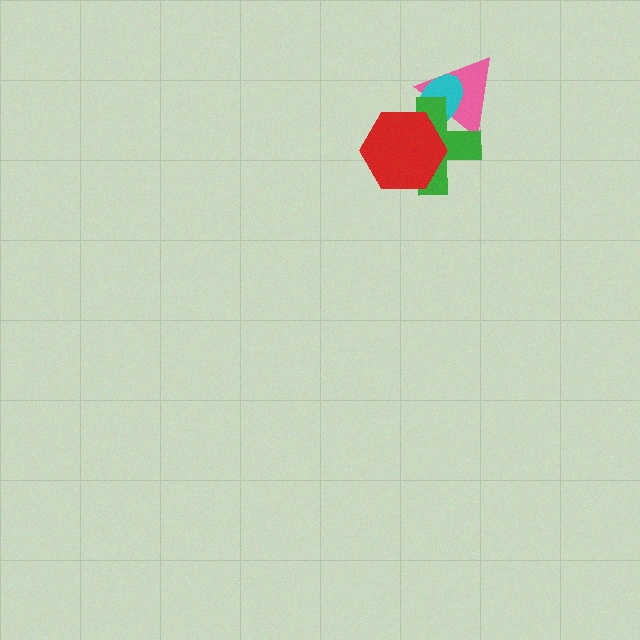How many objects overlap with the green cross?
3 objects overlap with the green cross.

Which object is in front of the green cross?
The red hexagon is in front of the green cross.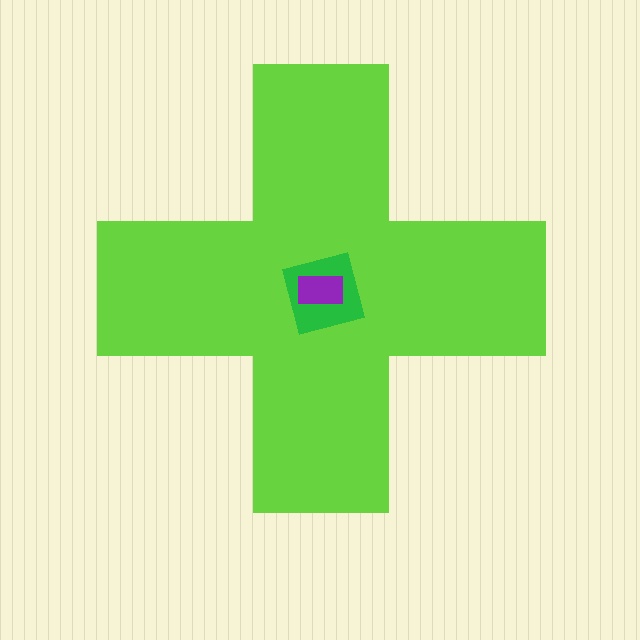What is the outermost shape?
The lime cross.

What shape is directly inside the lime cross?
The green square.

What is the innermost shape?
The purple rectangle.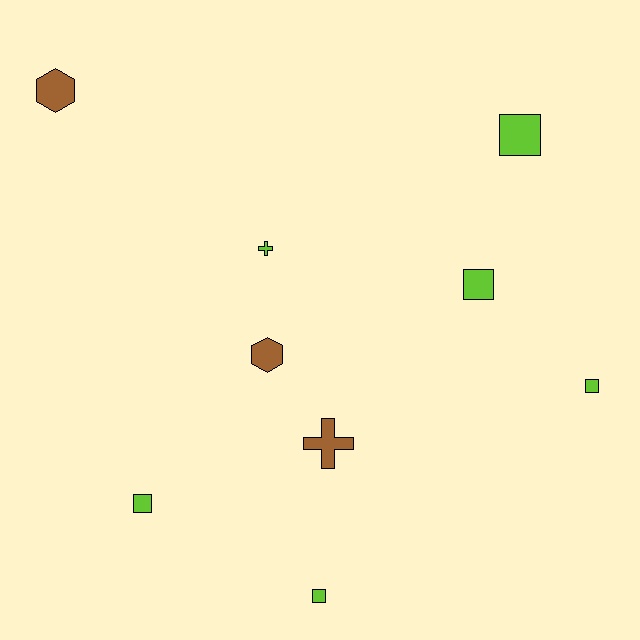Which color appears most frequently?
Lime, with 6 objects.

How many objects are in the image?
There are 9 objects.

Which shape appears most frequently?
Square, with 5 objects.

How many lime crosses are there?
There is 1 lime cross.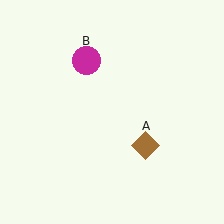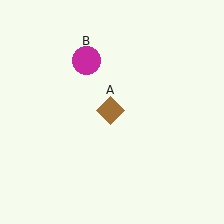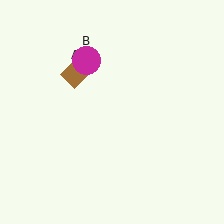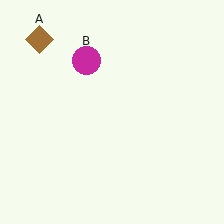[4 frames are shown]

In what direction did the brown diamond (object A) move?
The brown diamond (object A) moved up and to the left.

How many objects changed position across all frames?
1 object changed position: brown diamond (object A).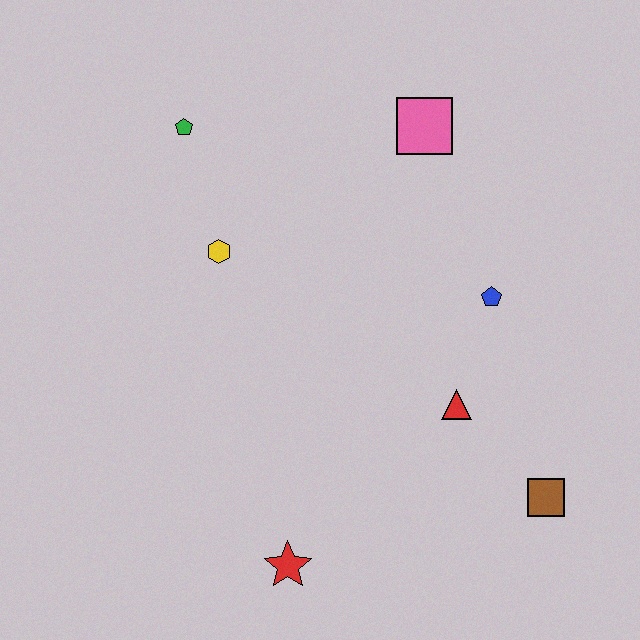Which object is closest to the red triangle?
The blue pentagon is closest to the red triangle.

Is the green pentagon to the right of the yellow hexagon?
No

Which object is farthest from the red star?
The pink square is farthest from the red star.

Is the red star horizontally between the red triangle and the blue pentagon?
No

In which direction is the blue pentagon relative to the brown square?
The blue pentagon is above the brown square.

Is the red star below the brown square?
Yes